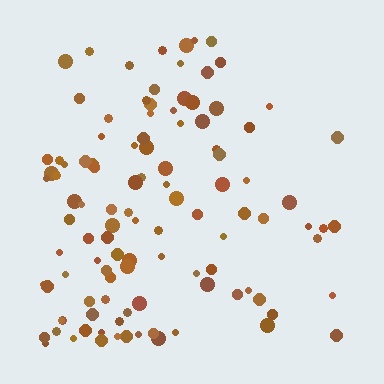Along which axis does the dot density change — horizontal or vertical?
Horizontal.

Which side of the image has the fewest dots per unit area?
The right.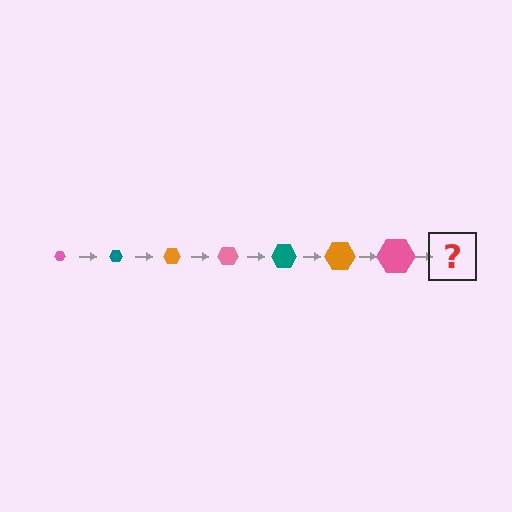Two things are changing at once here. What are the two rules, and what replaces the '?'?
The two rules are that the hexagon grows larger each step and the color cycles through pink, teal, and orange. The '?' should be a teal hexagon, larger than the previous one.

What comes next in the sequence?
The next element should be a teal hexagon, larger than the previous one.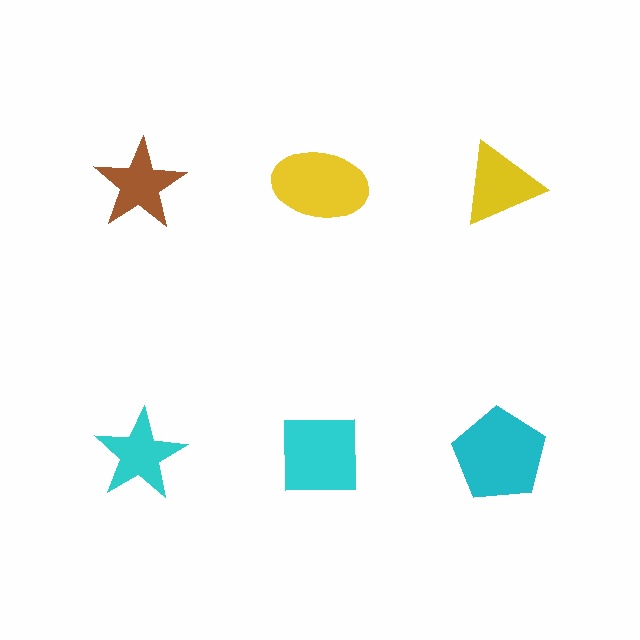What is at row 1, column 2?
A yellow ellipse.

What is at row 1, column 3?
A yellow triangle.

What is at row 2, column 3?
A cyan pentagon.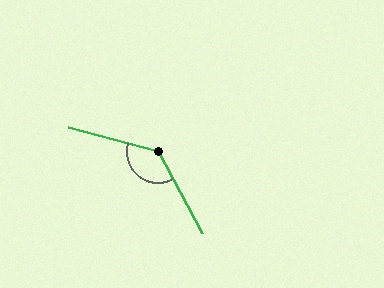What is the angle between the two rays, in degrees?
Approximately 133 degrees.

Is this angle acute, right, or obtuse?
It is obtuse.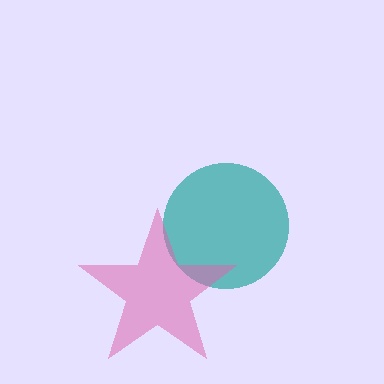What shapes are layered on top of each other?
The layered shapes are: a teal circle, a pink star.